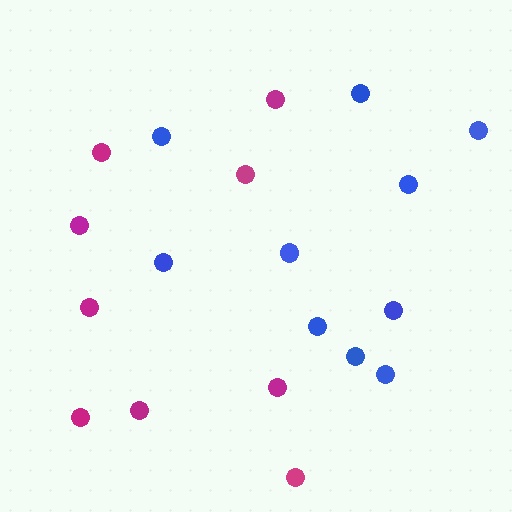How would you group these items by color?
There are 2 groups: one group of magenta circles (9) and one group of blue circles (10).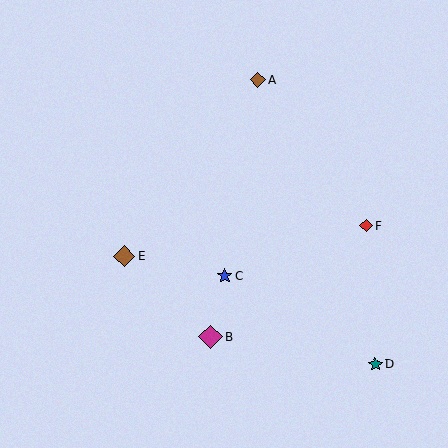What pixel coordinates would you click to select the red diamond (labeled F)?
Click at (366, 226) to select the red diamond F.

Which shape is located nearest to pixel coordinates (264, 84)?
The brown diamond (labeled A) at (258, 80) is nearest to that location.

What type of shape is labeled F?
Shape F is a red diamond.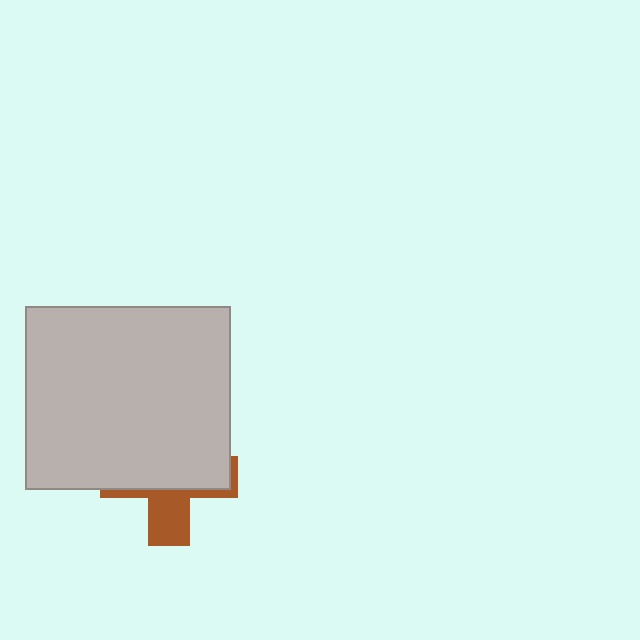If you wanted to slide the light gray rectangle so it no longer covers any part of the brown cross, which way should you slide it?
Slide it up — that is the most direct way to separate the two shapes.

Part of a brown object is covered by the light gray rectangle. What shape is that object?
It is a cross.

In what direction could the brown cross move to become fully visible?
The brown cross could move down. That would shift it out from behind the light gray rectangle entirely.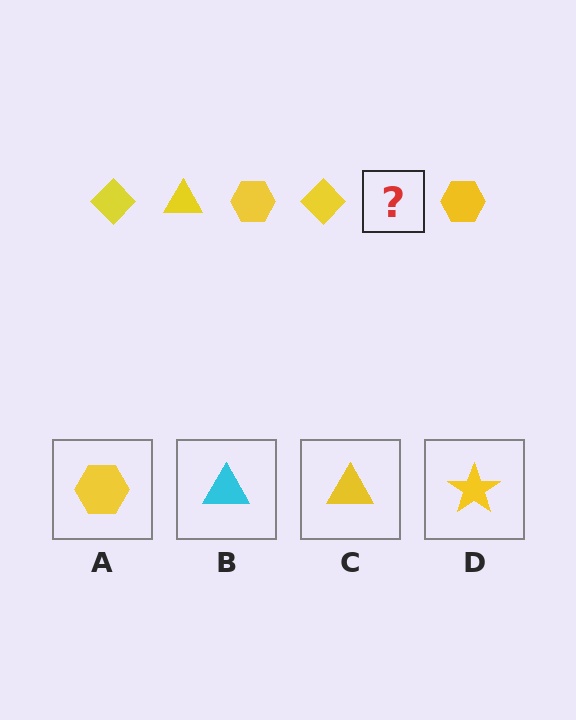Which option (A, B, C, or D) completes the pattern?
C.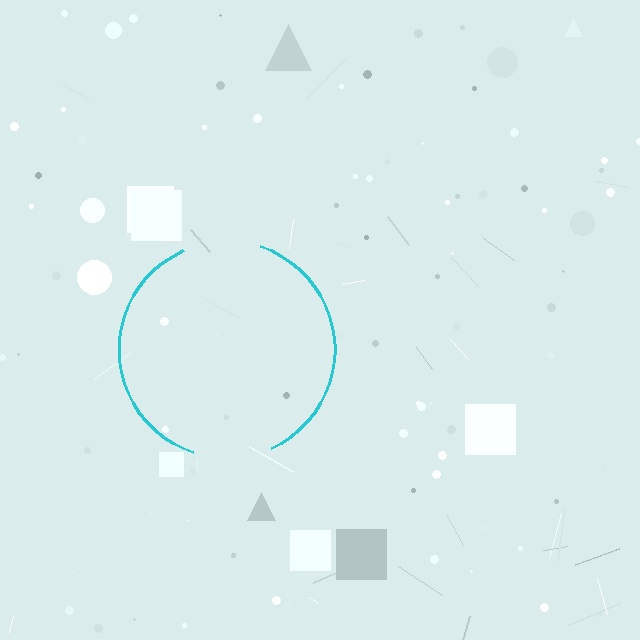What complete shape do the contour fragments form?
The contour fragments form a circle.